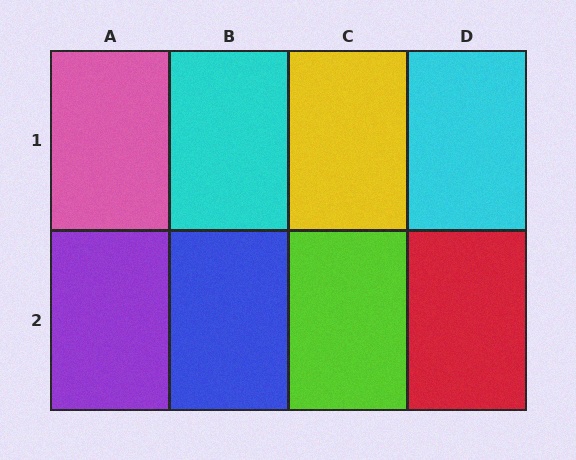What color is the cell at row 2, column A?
Purple.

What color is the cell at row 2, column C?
Lime.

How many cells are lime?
1 cell is lime.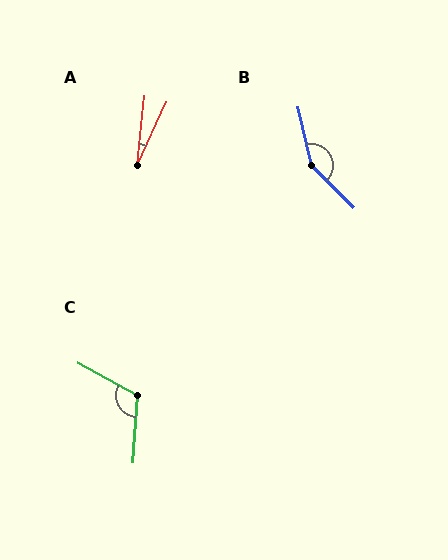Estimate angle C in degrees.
Approximately 115 degrees.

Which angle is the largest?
B, at approximately 147 degrees.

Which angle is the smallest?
A, at approximately 18 degrees.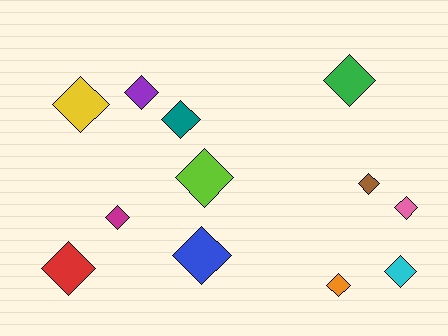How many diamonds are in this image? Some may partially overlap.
There are 12 diamonds.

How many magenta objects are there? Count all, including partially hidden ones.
There is 1 magenta object.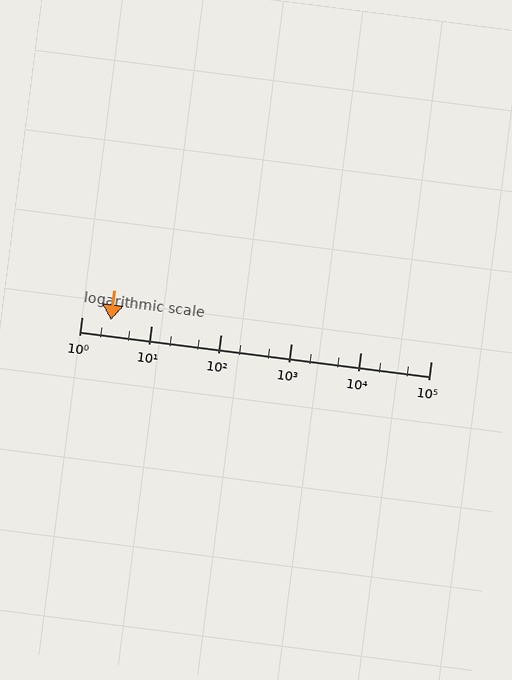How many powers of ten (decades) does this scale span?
The scale spans 5 decades, from 1 to 100000.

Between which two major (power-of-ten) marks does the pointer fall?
The pointer is between 1 and 10.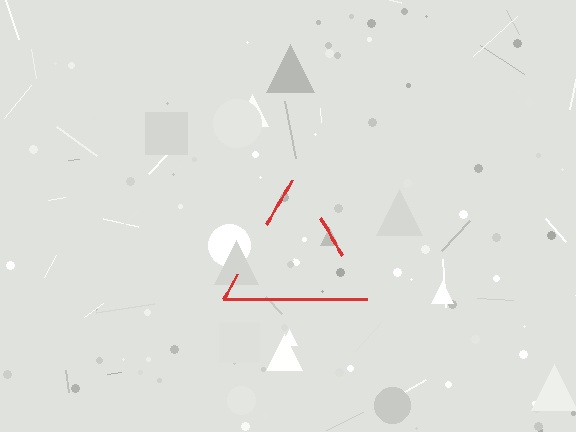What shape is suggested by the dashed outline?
The dashed outline suggests a triangle.